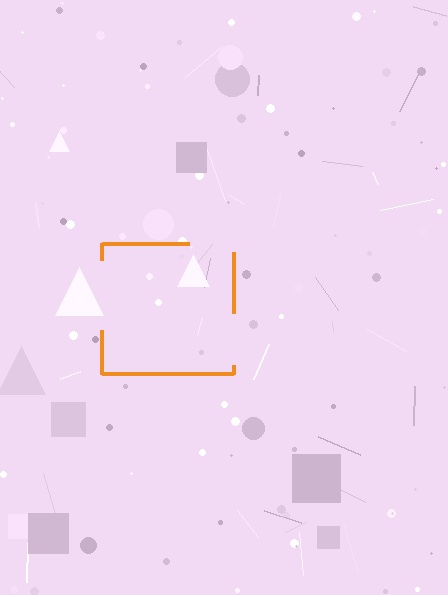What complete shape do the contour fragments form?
The contour fragments form a square.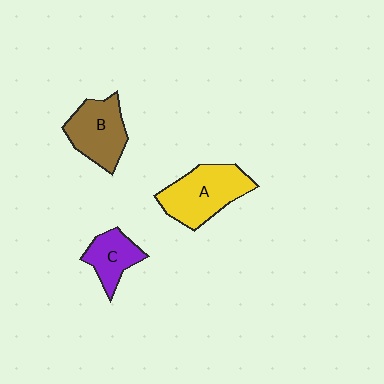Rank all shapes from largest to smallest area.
From largest to smallest: A (yellow), B (brown), C (purple).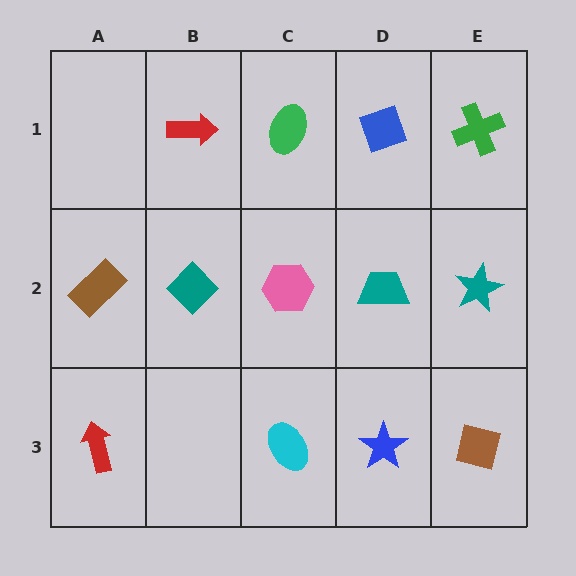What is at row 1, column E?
A green cross.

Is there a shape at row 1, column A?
No, that cell is empty.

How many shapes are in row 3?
4 shapes.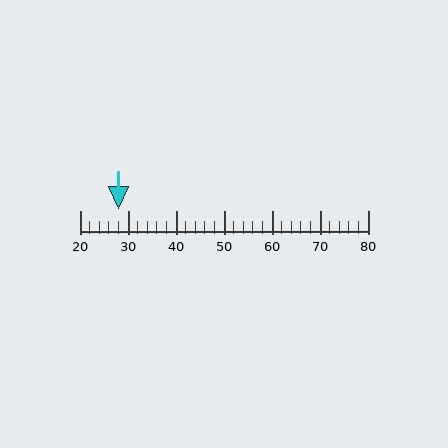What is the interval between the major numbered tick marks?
The major tick marks are spaced 10 units apart.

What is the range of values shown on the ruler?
The ruler shows values from 20 to 80.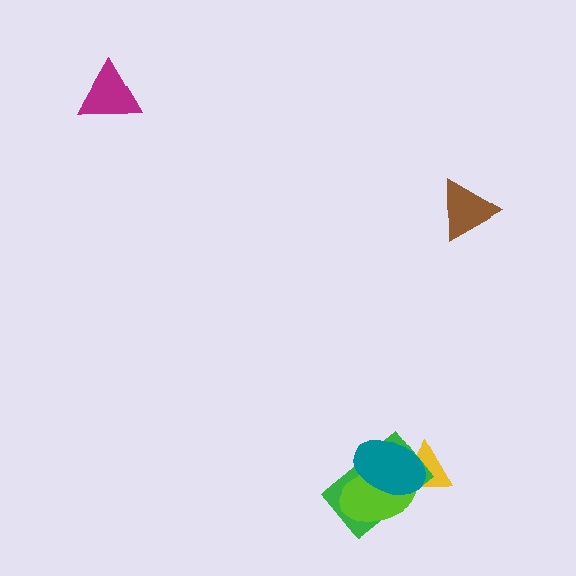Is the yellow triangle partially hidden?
Yes, it is partially covered by another shape.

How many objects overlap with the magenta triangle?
0 objects overlap with the magenta triangle.